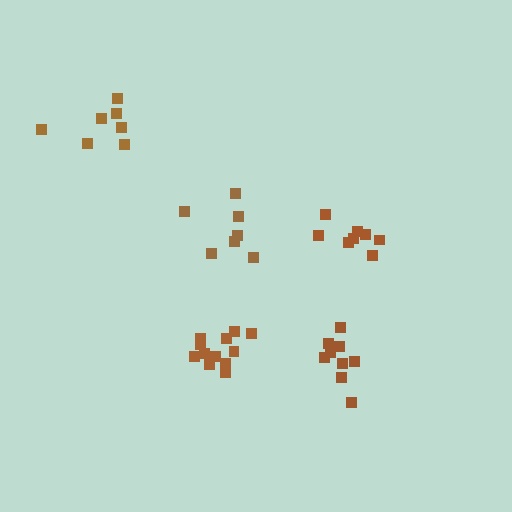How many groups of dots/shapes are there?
There are 5 groups.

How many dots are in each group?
Group 1: 7 dots, Group 2: 12 dots, Group 3: 9 dots, Group 4: 7 dots, Group 5: 8 dots (43 total).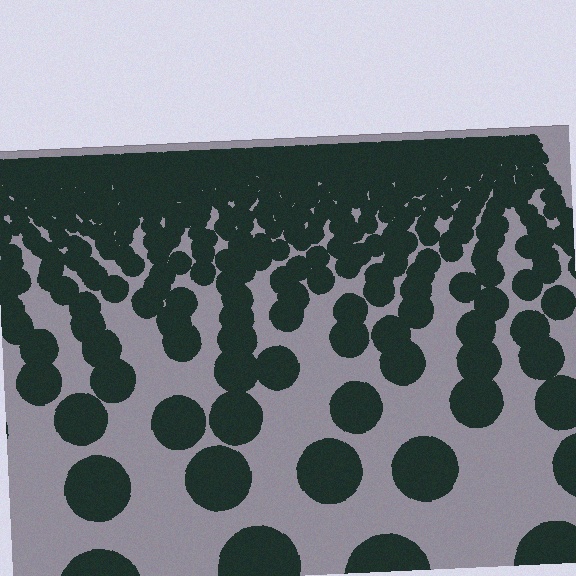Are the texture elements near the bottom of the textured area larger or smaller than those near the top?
Larger. Near the bottom, elements are closer to the viewer and appear at a bigger on-screen size.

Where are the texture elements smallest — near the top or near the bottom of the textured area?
Near the top.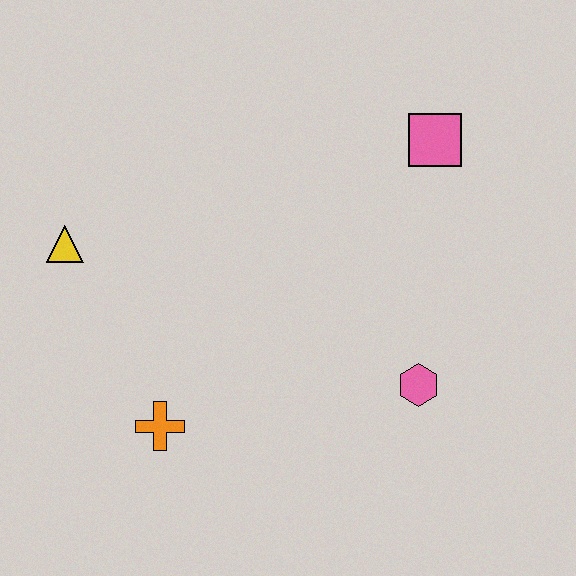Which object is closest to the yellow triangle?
The orange cross is closest to the yellow triangle.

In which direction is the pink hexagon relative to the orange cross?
The pink hexagon is to the right of the orange cross.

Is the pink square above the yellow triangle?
Yes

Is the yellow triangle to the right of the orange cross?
No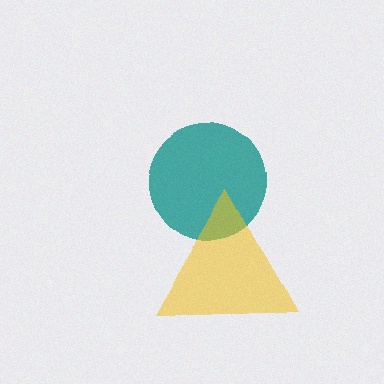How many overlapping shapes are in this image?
There are 2 overlapping shapes in the image.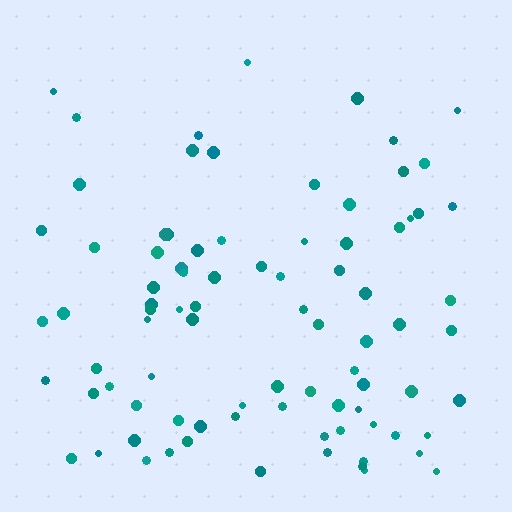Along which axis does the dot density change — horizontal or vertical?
Vertical.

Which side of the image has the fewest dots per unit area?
The top.